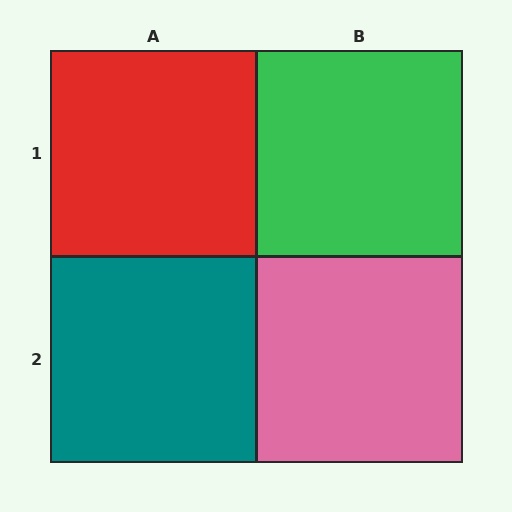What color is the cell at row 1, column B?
Green.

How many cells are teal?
1 cell is teal.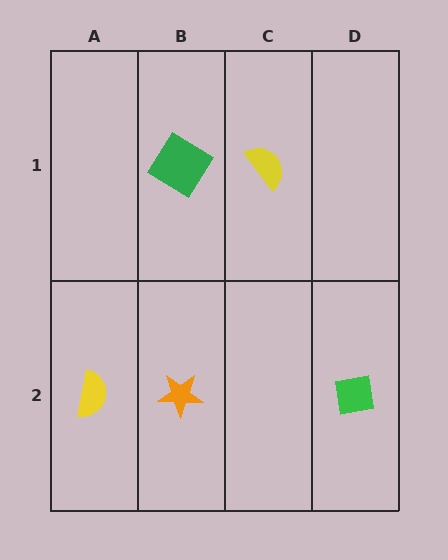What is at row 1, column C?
A yellow semicircle.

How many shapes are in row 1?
2 shapes.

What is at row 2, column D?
A green square.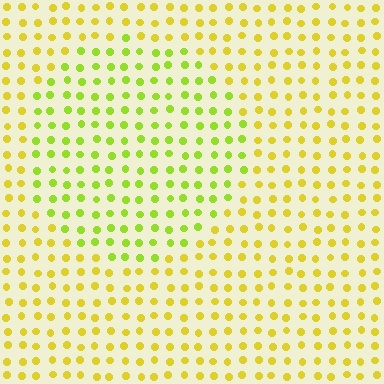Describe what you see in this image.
The image is filled with small yellow elements in a uniform arrangement. A circle-shaped region is visible where the elements are tinted to a slightly different hue, forming a subtle color boundary.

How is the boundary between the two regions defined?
The boundary is defined purely by a slight shift in hue (about 29 degrees). Spacing, size, and orientation are identical on both sides.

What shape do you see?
I see a circle.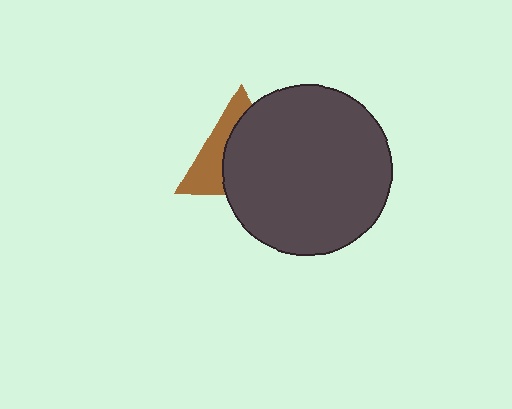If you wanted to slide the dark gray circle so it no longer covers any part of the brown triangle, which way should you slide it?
Slide it right — that is the most direct way to separate the two shapes.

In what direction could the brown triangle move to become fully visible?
The brown triangle could move left. That would shift it out from behind the dark gray circle entirely.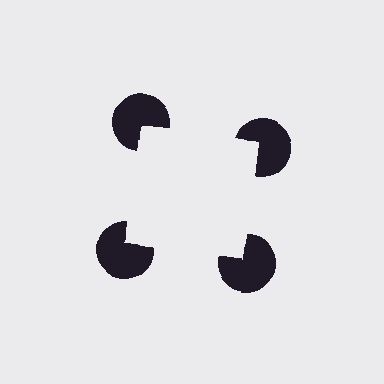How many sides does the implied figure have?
4 sides.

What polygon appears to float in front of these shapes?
An illusory square — its edges are inferred from the aligned wedge cuts in the pac-man discs, not physically drawn.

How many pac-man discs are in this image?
There are 4 — one at each vertex of the illusory square.